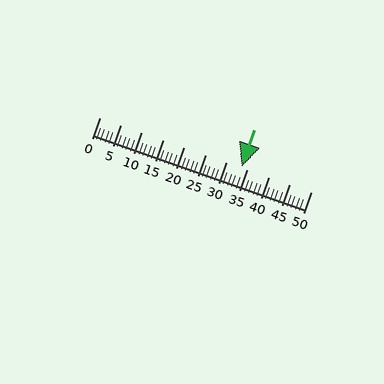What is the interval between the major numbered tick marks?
The major tick marks are spaced 5 units apart.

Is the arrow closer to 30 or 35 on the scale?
The arrow is closer to 35.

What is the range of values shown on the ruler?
The ruler shows values from 0 to 50.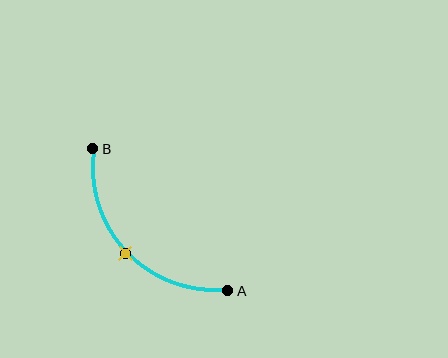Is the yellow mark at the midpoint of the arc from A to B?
Yes. The yellow mark lies on the arc at equal arc-length from both A and B — it is the arc midpoint.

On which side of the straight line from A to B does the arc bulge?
The arc bulges below and to the left of the straight line connecting A and B.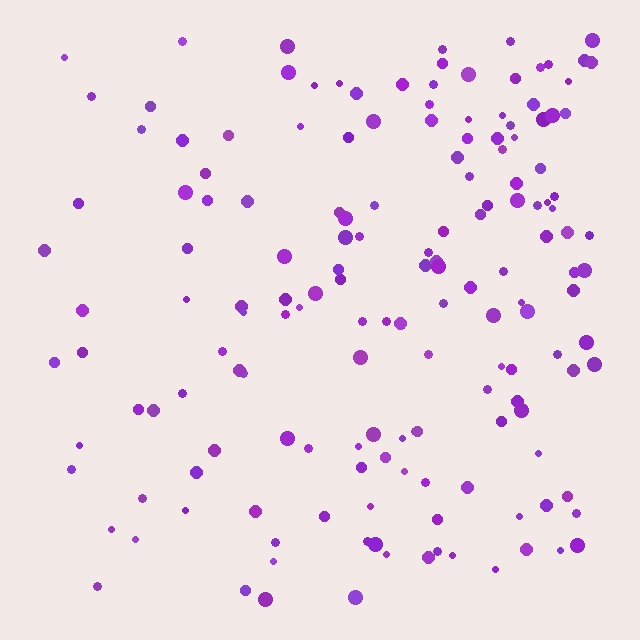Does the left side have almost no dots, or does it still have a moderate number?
Still a moderate number, just noticeably fewer than the right.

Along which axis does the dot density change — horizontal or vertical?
Horizontal.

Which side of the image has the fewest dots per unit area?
The left.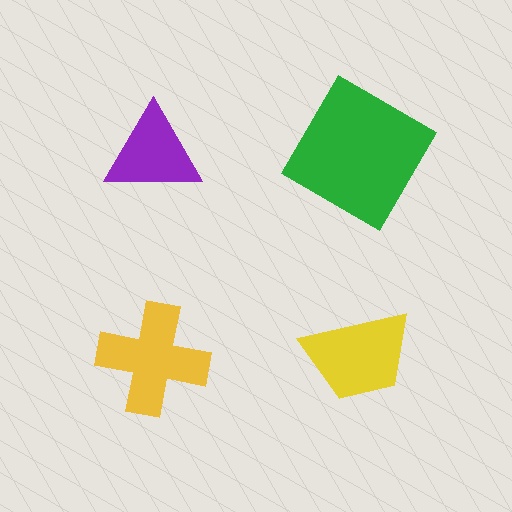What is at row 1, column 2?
A green diamond.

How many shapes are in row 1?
2 shapes.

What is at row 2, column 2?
A yellow trapezoid.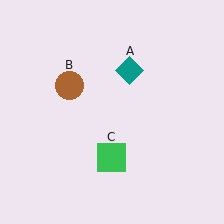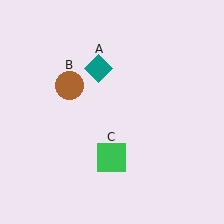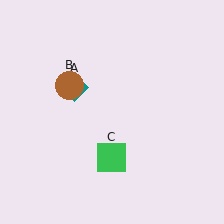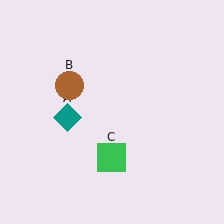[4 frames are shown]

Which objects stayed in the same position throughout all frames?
Brown circle (object B) and green square (object C) remained stationary.